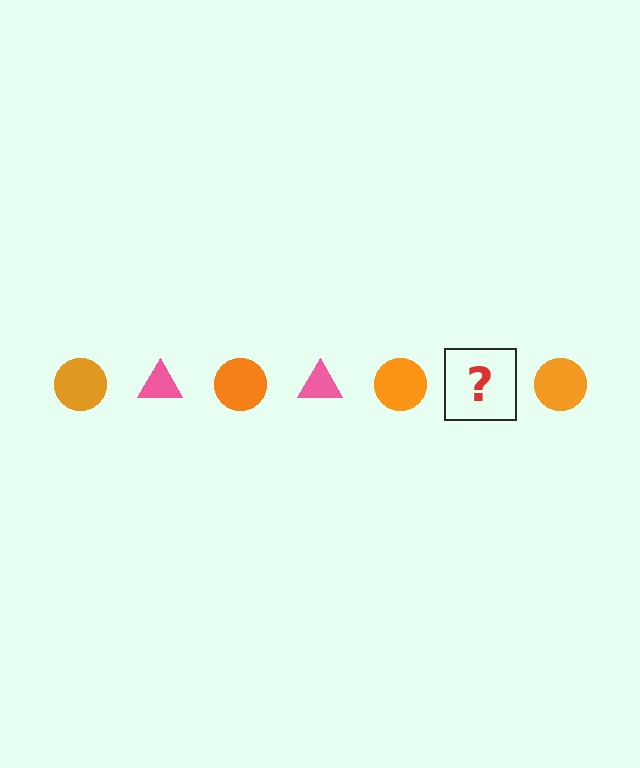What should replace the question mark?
The question mark should be replaced with a pink triangle.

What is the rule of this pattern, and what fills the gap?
The rule is that the pattern alternates between orange circle and pink triangle. The gap should be filled with a pink triangle.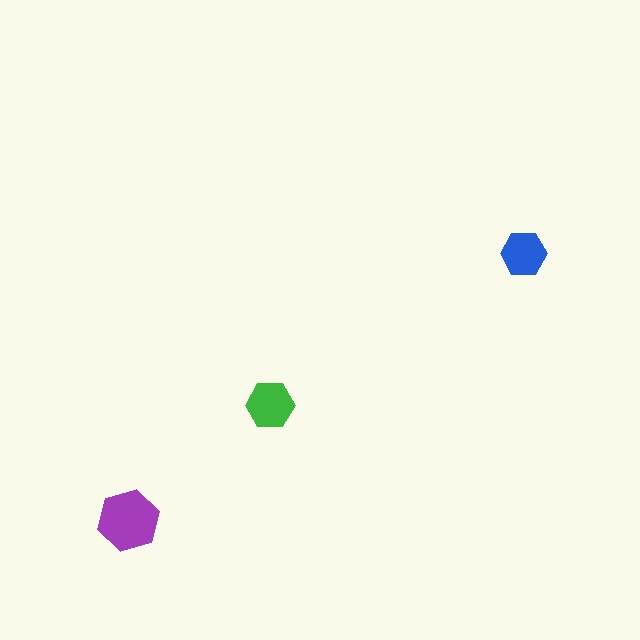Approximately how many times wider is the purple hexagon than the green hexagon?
About 1.5 times wider.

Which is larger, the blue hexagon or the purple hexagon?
The purple one.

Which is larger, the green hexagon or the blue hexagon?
The green one.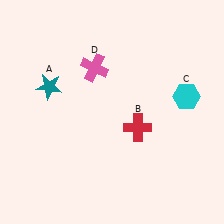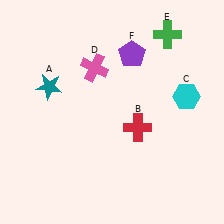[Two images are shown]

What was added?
A green cross (E), a purple pentagon (F) were added in Image 2.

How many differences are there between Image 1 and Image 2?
There are 2 differences between the two images.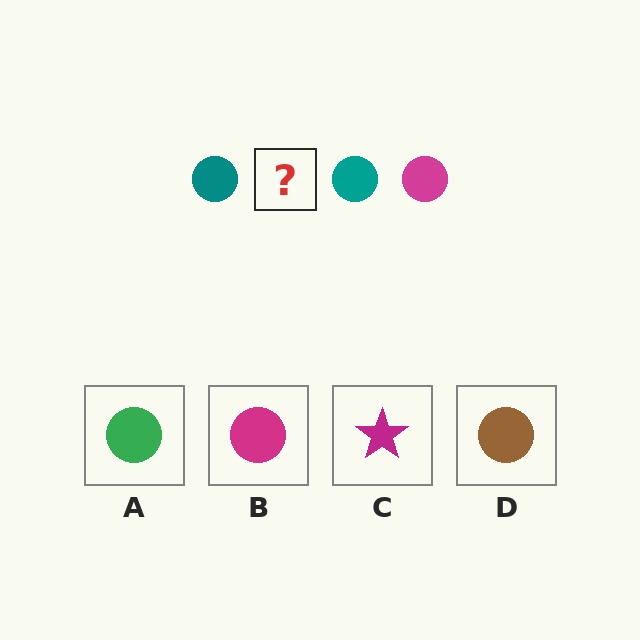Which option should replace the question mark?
Option B.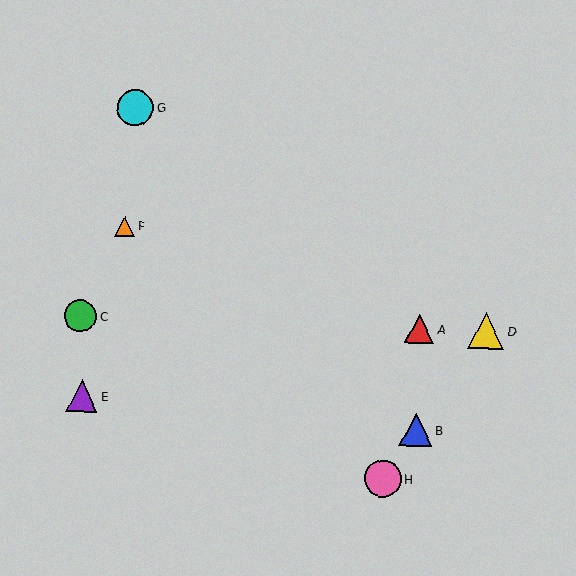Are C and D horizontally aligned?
Yes, both are at y≈316.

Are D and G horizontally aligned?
No, D is at y≈331 and G is at y≈107.